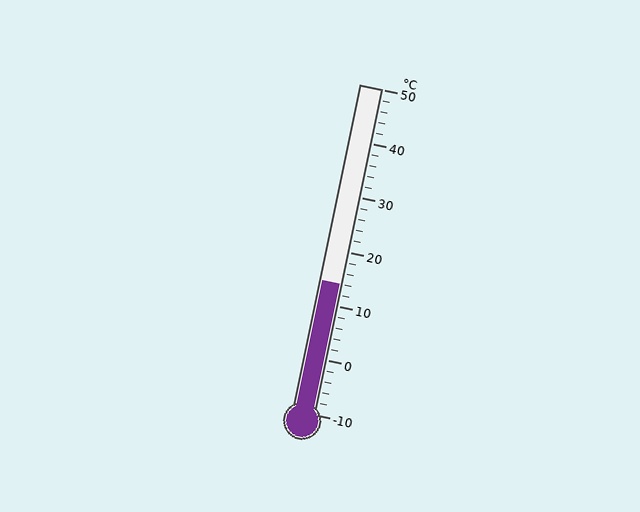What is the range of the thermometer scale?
The thermometer scale ranges from -10°C to 50°C.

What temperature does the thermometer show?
The thermometer shows approximately 14°C.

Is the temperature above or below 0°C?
The temperature is above 0°C.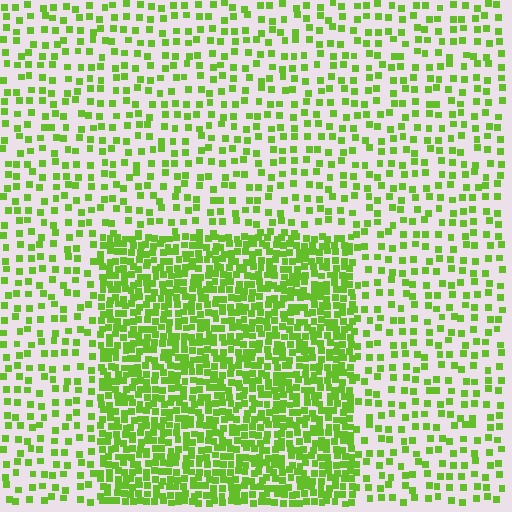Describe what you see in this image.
The image contains small lime elements arranged at two different densities. A rectangle-shaped region is visible where the elements are more densely packed than the surrounding area.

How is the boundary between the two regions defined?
The boundary is defined by a change in element density (approximately 2.5x ratio). All elements are the same color, size, and shape.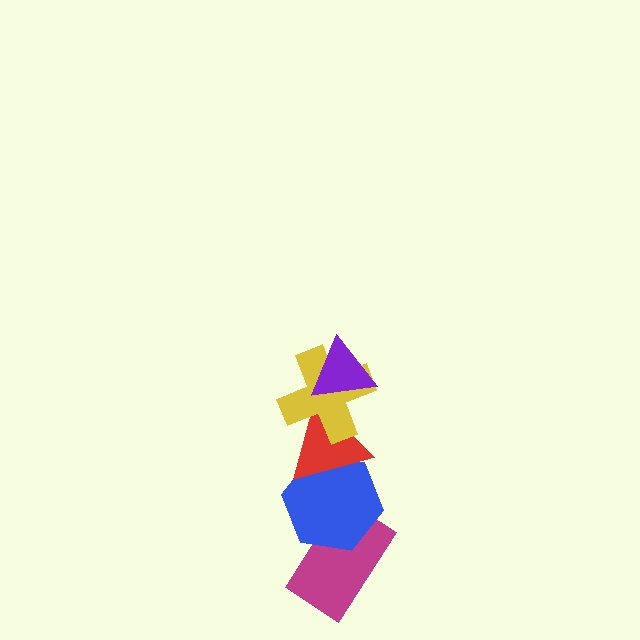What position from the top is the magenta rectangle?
The magenta rectangle is 5th from the top.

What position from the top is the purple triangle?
The purple triangle is 1st from the top.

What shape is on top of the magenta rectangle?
The blue hexagon is on top of the magenta rectangle.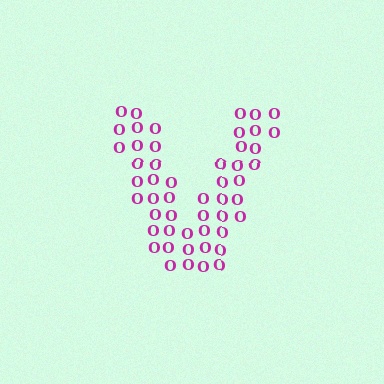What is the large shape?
The large shape is the letter V.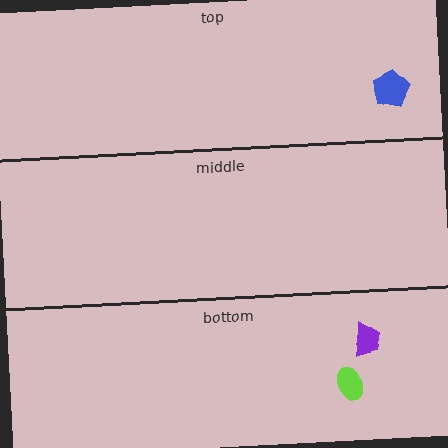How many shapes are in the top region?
1.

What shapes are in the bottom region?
The purple trapezoid, the lime ellipse.